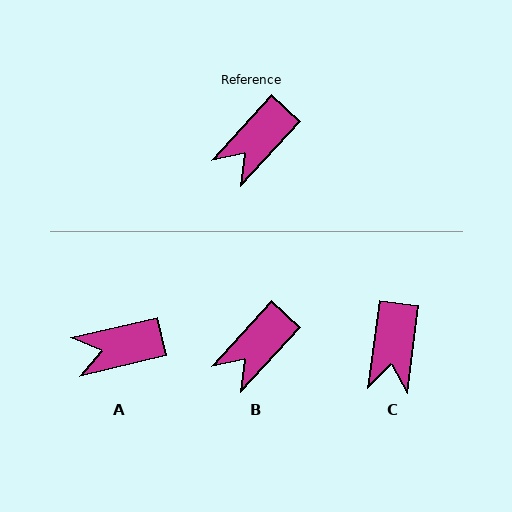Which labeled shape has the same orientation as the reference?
B.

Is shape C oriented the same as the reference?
No, it is off by about 35 degrees.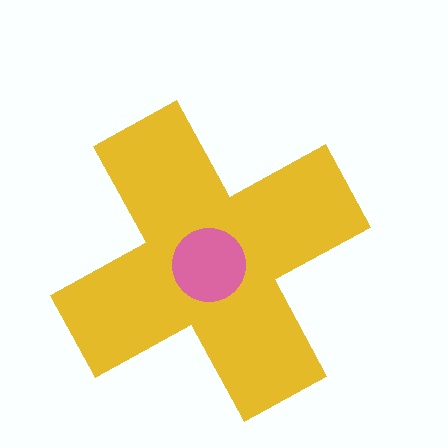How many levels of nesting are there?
2.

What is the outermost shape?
The yellow cross.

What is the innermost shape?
The pink circle.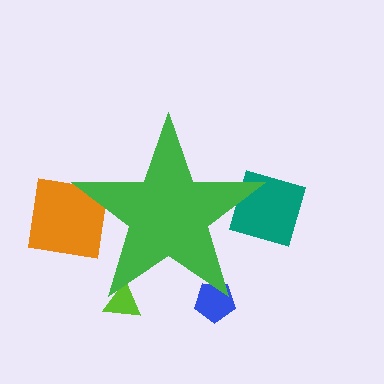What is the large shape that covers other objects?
A green star.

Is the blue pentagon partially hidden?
Yes, the blue pentagon is partially hidden behind the green star.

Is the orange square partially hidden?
Yes, the orange square is partially hidden behind the green star.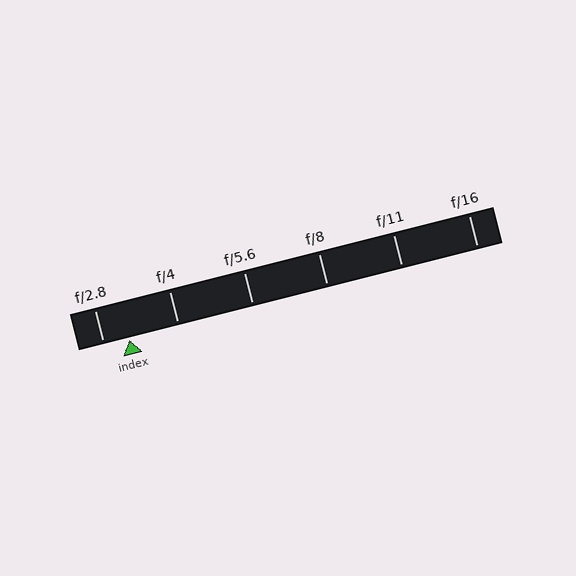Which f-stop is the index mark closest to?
The index mark is closest to f/2.8.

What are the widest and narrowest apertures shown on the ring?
The widest aperture shown is f/2.8 and the narrowest is f/16.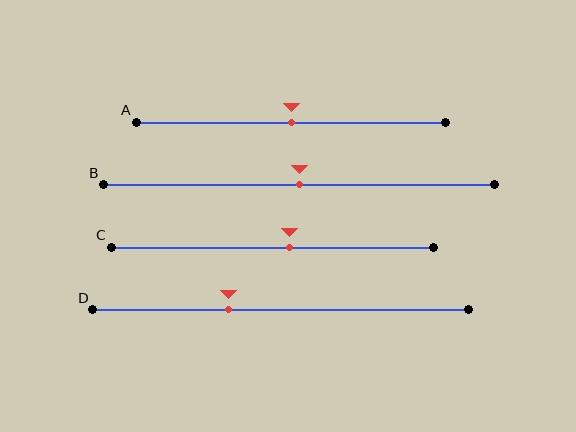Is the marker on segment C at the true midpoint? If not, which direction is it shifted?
No, the marker on segment C is shifted to the right by about 5% of the segment length.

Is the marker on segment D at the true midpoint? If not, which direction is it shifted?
No, the marker on segment D is shifted to the left by about 14% of the segment length.